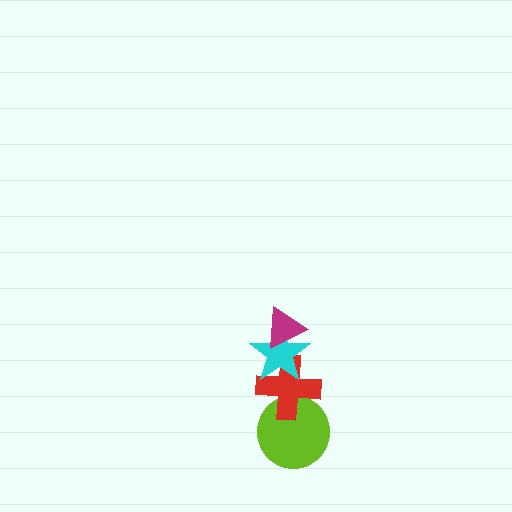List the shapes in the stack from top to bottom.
From top to bottom: the magenta triangle, the cyan star, the red cross, the lime circle.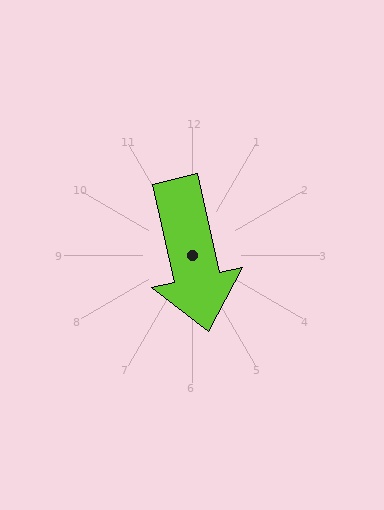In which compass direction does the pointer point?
South.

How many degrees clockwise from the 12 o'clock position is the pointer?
Approximately 167 degrees.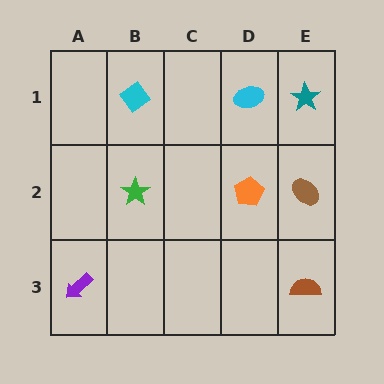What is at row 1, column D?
A cyan ellipse.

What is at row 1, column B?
A cyan diamond.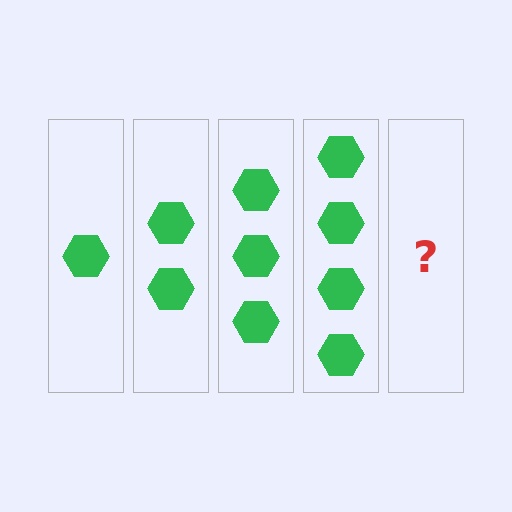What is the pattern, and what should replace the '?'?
The pattern is that each step adds one more hexagon. The '?' should be 5 hexagons.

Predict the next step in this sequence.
The next step is 5 hexagons.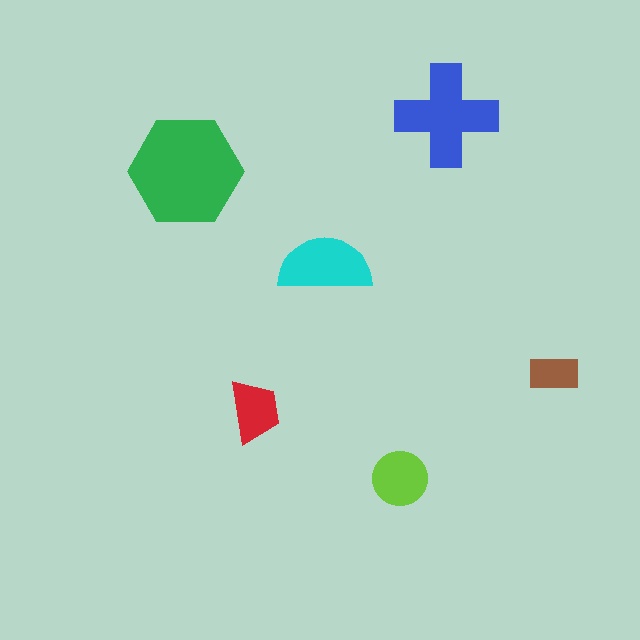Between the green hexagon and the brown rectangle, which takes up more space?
The green hexagon.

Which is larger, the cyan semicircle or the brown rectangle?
The cyan semicircle.